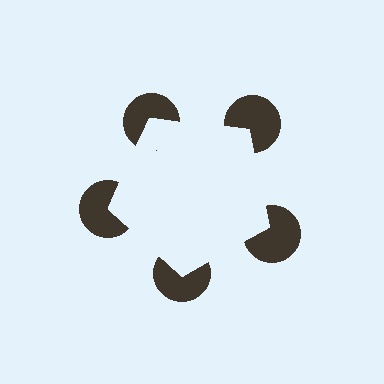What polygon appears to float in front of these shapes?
An illusory pentagon — its edges are inferred from the aligned wedge cuts in the pac-man discs, not physically drawn.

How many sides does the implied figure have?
5 sides.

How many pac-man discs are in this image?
There are 5 — one at each vertex of the illusory pentagon.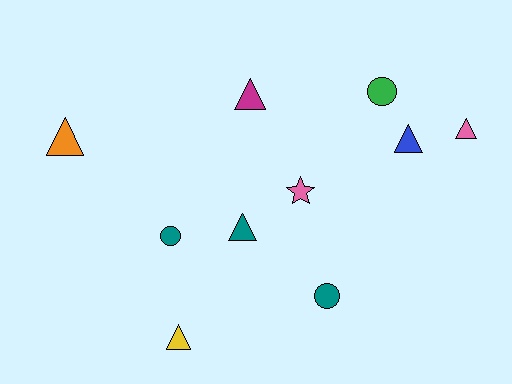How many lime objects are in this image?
There are no lime objects.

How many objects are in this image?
There are 10 objects.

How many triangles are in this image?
There are 6 triangles.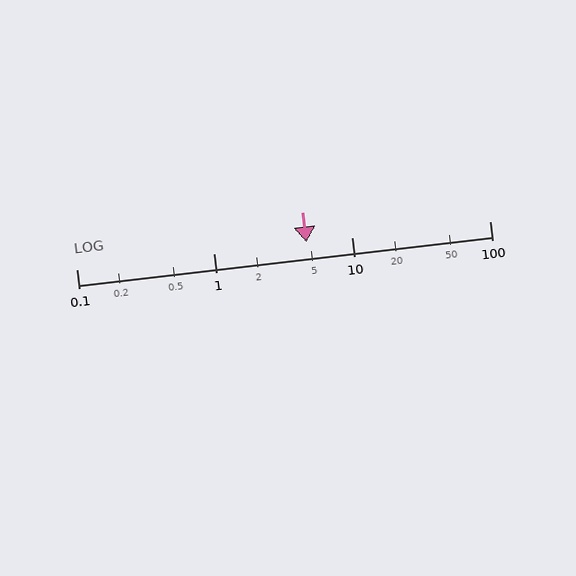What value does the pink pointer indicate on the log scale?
The pointer indicates approximately 4.7.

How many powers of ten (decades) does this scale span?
The scale spans 3 decades, from 0.1 to 100.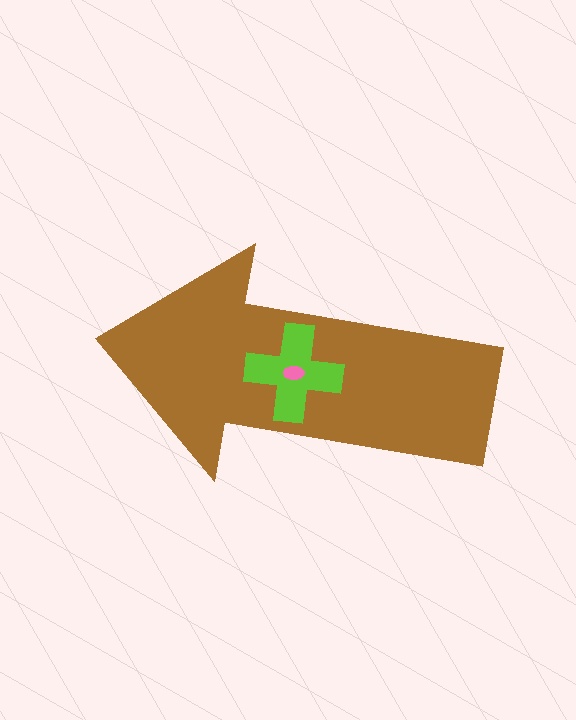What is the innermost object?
The pink ellipse.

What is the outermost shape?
The brown arrow.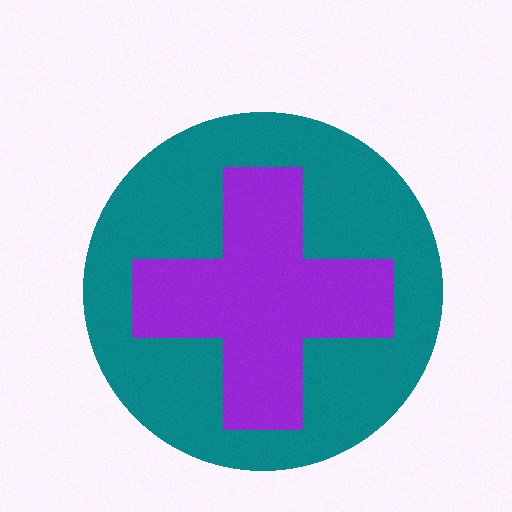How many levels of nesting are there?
2.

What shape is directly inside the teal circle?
The purple cross.